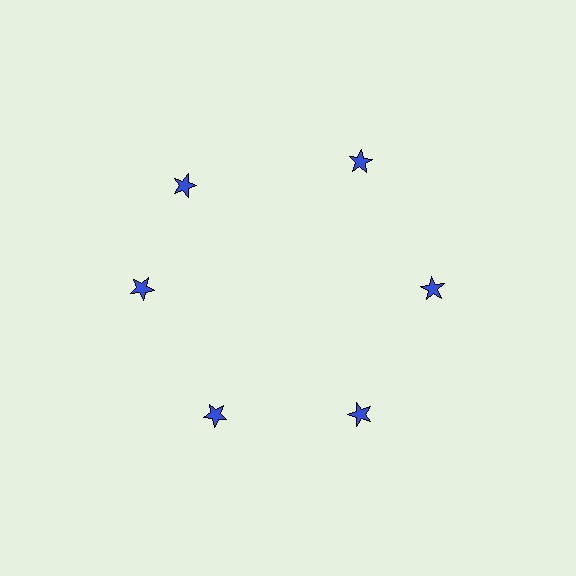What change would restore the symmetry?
The symmetry would be restored by rotating it back into even spacing with its neighbors so that all 6 stars sit at equal angles and equal distance from the center.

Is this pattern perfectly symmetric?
No. The 6 blue stars are arranged in a ring, but one element near the 11 o'clock position is rotated out of alignment along the ring, breaking the 6-fold rotational symmetry.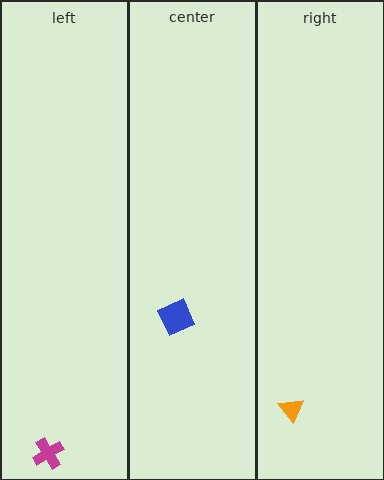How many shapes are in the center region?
1.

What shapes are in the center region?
The blue square.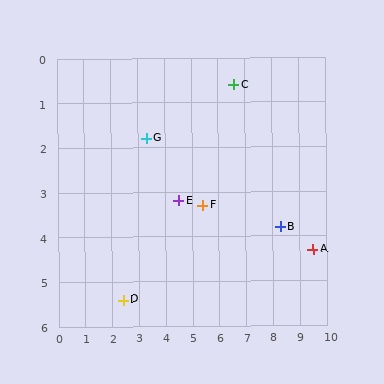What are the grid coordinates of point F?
Point F is at approximately (5.4, 3.3).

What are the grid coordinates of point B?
Point B is at approximately (8.3, 3.8).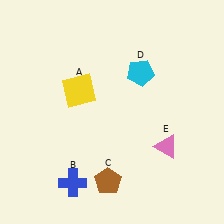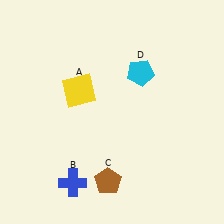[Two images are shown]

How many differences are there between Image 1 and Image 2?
There is 1 difference between the two images.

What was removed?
The pink triangle (E) was removed in Image 2.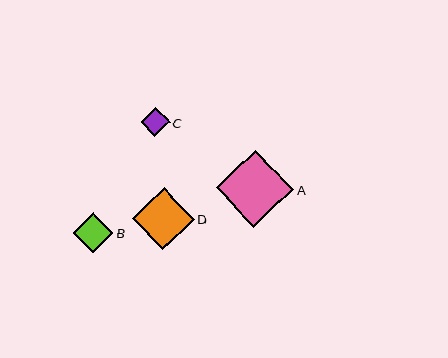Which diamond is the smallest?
Diamond C is the smallest with a size of approximately 29 pixels.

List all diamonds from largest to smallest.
From largest to smallest: A, D, B, C.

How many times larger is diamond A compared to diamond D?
Diamond A is approximately 1.2 times the size of diamond D.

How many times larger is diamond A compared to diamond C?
Diamond A is approximately 2.7 times the size of diamond C.